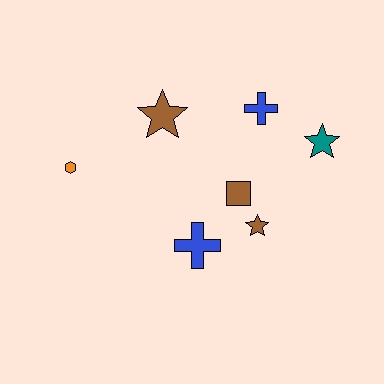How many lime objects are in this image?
There are no lime objects.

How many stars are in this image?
There are 3 stars.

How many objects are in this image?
There are 7 objects.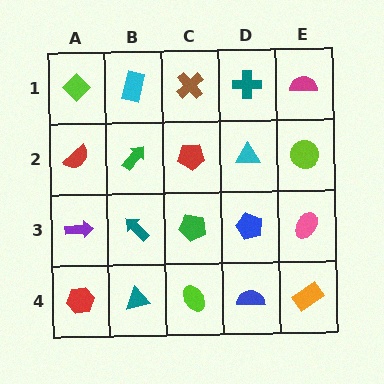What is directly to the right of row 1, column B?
A brown cross.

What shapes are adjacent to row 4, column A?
A purple arrow (row 3, column A), a teal triangle (row 4, column B).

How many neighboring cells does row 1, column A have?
2.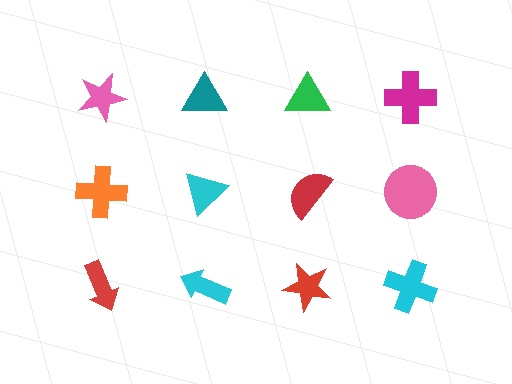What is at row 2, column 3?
A red semicircle.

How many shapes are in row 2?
4 shapes.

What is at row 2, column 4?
A pink circle.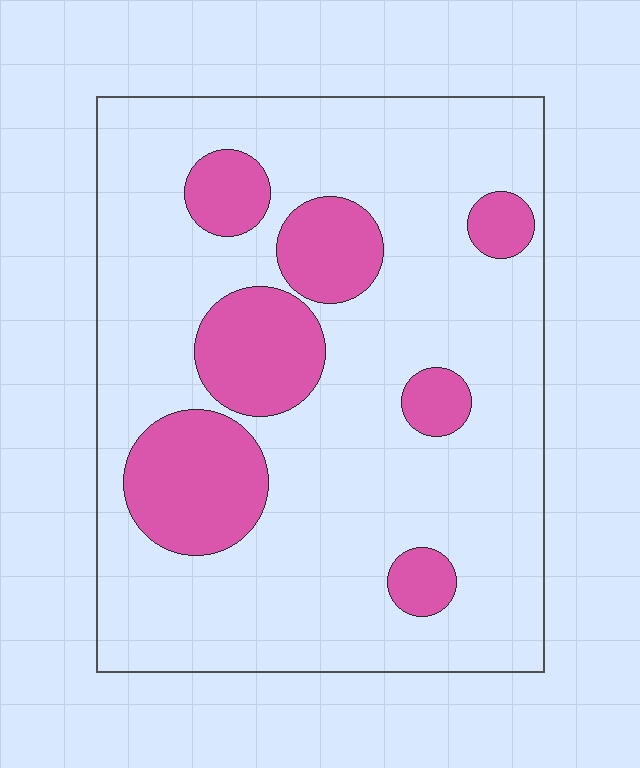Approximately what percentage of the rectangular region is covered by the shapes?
Approximately 20%.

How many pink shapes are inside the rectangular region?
7.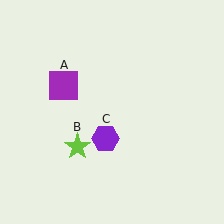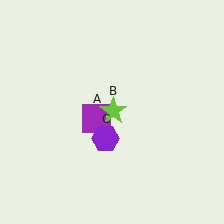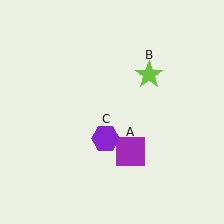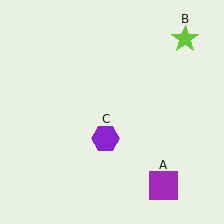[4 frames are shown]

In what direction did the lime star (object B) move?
The lime star (object B) moved up and to the right.